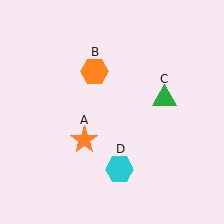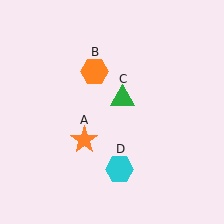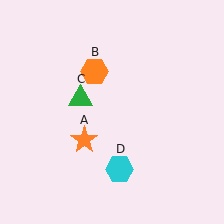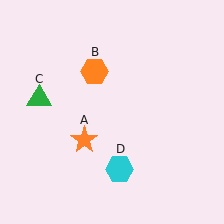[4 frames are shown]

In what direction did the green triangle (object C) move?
The green triangle (object C) moved left.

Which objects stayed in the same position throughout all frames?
Orange star (object A) and orange hexagon (object B) and cyan hexagon (object D) remained stationary.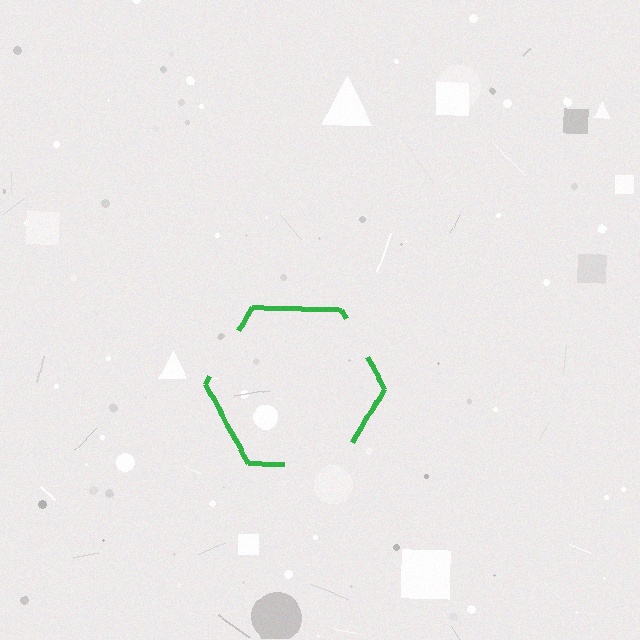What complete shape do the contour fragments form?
The contour fragments form a hexagon.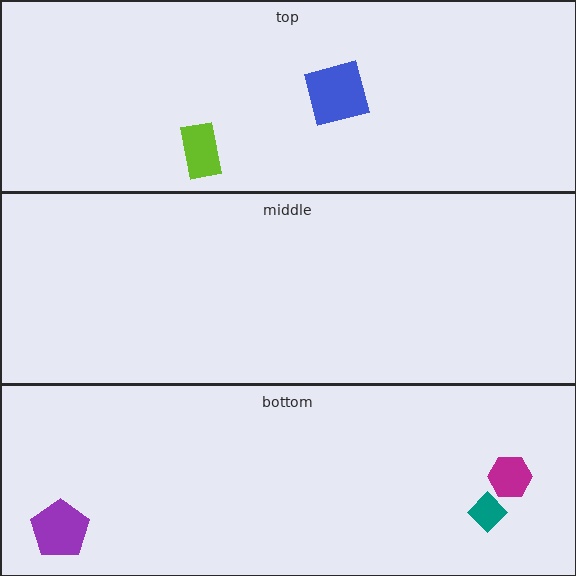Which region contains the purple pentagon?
The bottom region.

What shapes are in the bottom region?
The purple pentagon, the teal diamond, the magenta hexagon.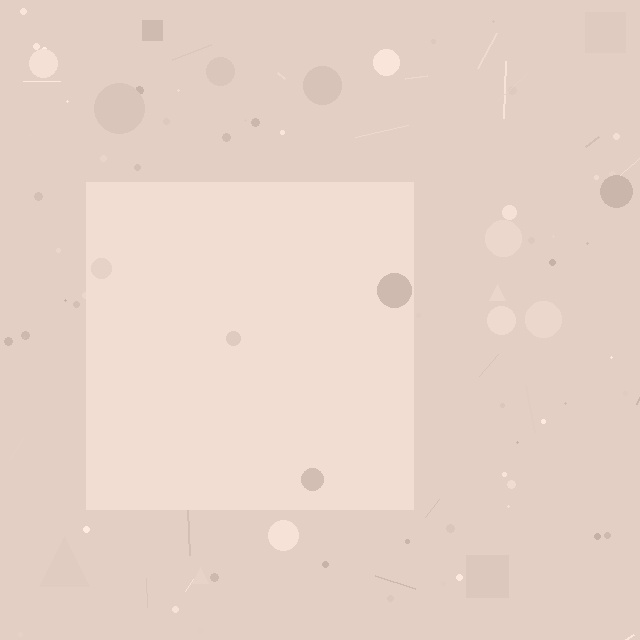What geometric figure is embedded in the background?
A square is embedded in the background.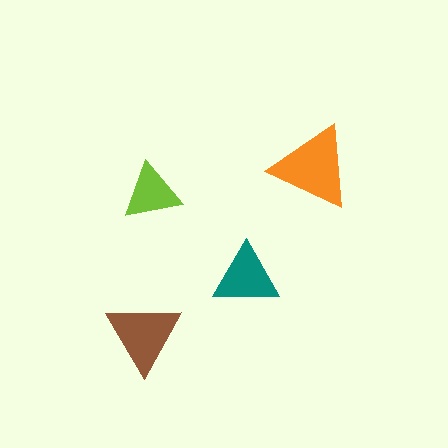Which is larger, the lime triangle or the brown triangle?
The brown one.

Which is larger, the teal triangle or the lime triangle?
The teal one.